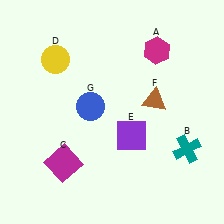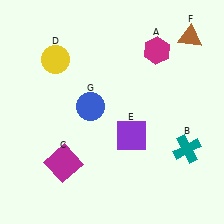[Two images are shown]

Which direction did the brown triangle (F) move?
The brown triangle (F) moved up.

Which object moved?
The brown triangle (F) moved up.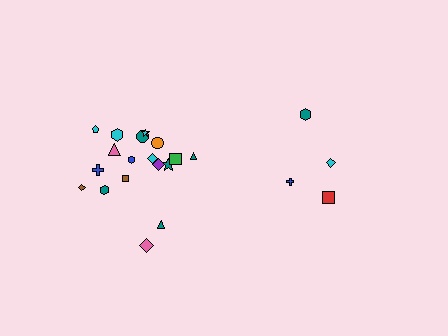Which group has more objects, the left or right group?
The left group.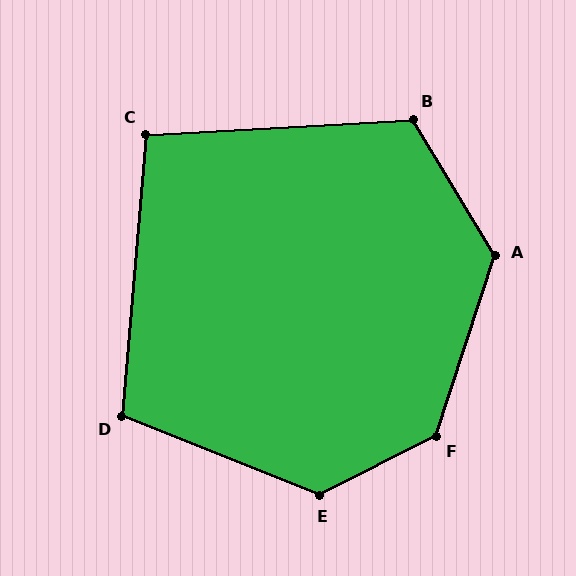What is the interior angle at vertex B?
Approximately 118 degrees (obtuse).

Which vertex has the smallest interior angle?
C, at approximately 98 degrees.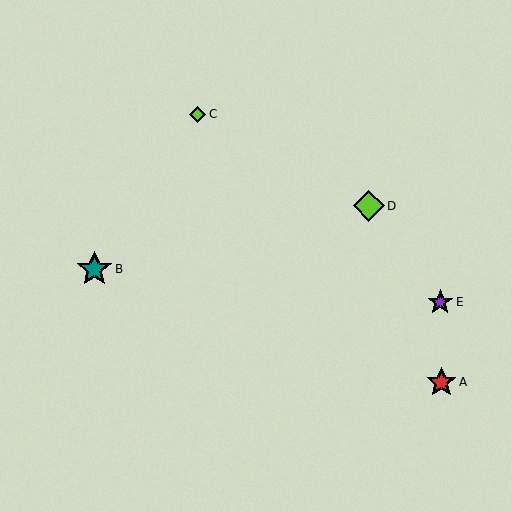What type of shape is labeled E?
Shape E is a purple star.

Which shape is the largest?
The teal star (labeled B) is the largest.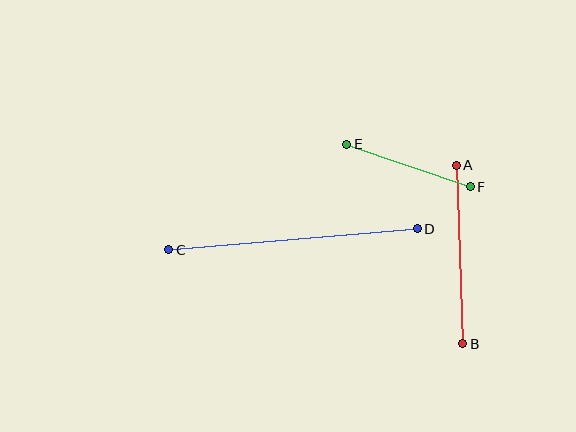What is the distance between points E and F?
The distance is approximately 131 pixels.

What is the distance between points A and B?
The distance is approximately 178 pixels.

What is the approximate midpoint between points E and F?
The midpoint is at approximately (409, 165) pixels.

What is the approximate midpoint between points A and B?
The midpoint is at approximately (460, 254) pixels.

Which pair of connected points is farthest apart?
Points C and D are farthest apart.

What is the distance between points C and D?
The distance is approximately 249 pixels.